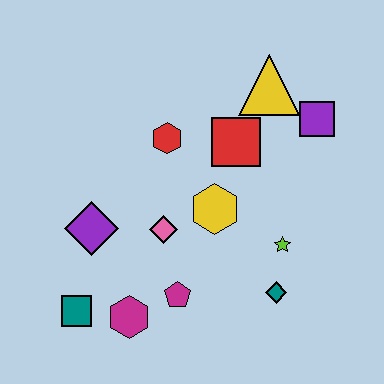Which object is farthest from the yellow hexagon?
The teal square is farthest from the yellow hexagon.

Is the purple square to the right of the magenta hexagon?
Yes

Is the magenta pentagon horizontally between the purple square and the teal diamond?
No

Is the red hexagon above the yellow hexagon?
Yes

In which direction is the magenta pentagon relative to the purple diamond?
The magenta pentagon is to the right of the purple diamond.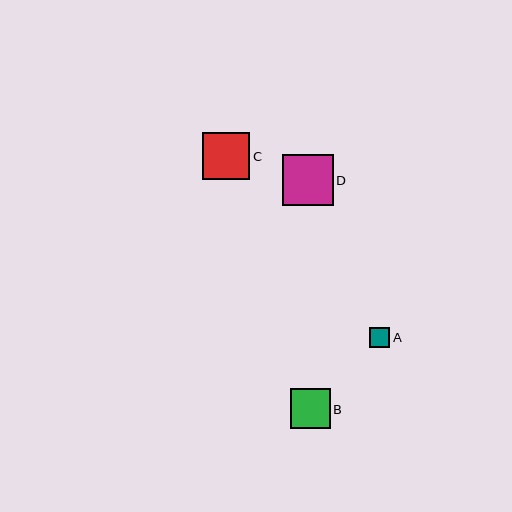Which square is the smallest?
Square A is the smallest with a size of approximately 20 pixels.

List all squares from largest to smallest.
From largest to smallest: D, C, B, A.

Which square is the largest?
Square D is the largest with a size of approximately 51 pixels.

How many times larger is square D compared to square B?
Square D is approximately 1.3 times the size of square B.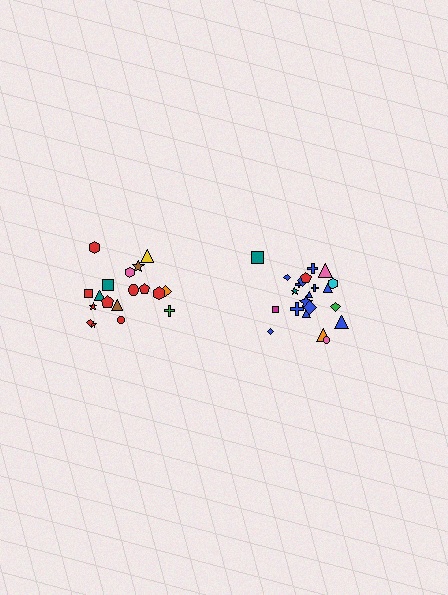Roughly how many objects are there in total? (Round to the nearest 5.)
Roughly 40 objects in total.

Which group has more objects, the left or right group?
The right group.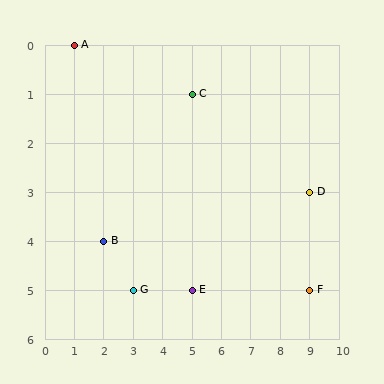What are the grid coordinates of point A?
Point A is at grid coordinates (1, 0).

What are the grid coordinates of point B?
Point B is at grid coordinates (2, 4).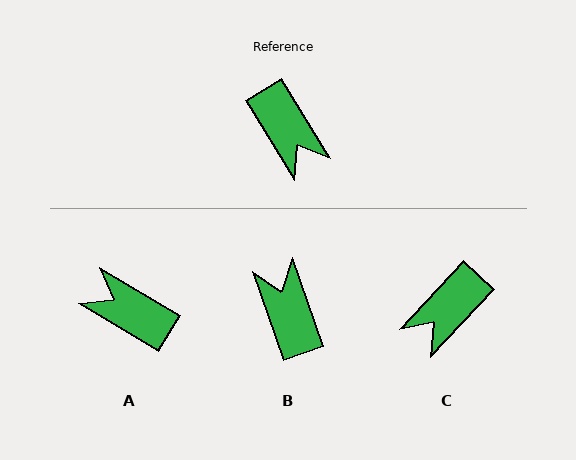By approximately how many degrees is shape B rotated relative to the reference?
Approximately 168 degrees counter-clockwise.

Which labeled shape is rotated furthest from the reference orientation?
B, about 168 degrees away.